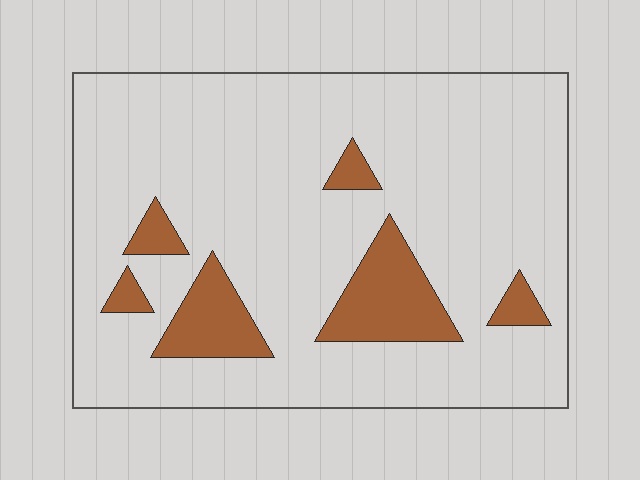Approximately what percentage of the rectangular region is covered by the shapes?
Approximately 15%.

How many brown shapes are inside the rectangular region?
6.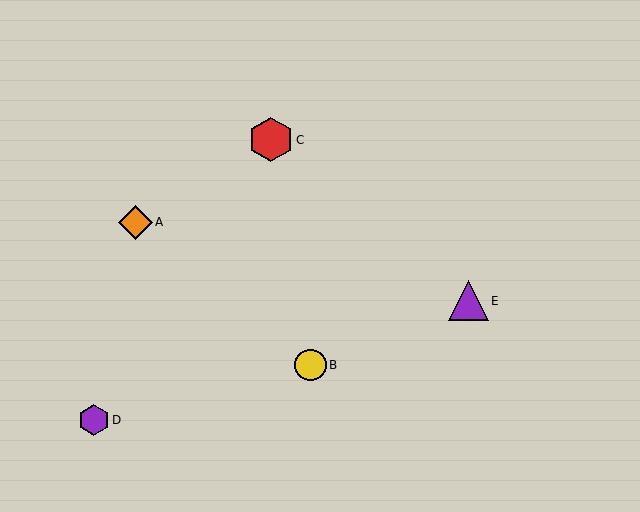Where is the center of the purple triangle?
The center of the purple triangle is at (468, 301).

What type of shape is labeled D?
Shape D is a purple hexagon.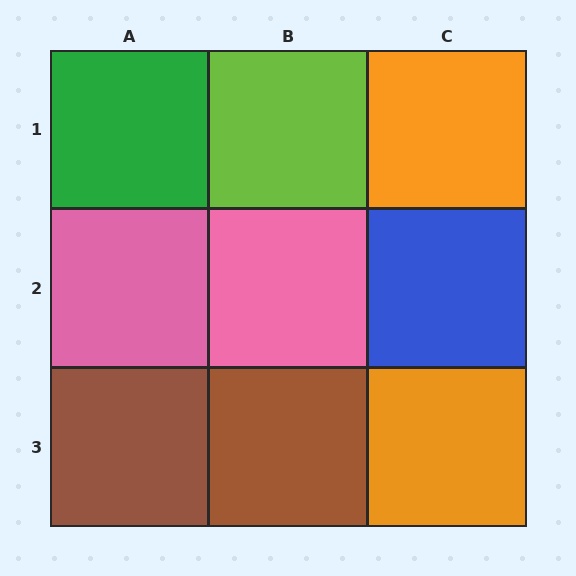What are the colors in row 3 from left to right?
Brown, brown, orange.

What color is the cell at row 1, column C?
Orange.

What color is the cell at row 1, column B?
Lime.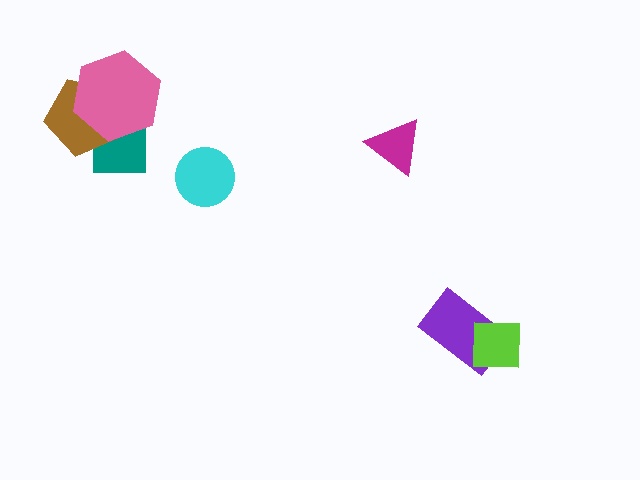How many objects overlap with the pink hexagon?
2 objects overlap with the pink hexagon.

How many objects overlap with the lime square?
1 object overlaps with the lime square.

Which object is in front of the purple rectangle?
The lime square is in front of the purple rectangle.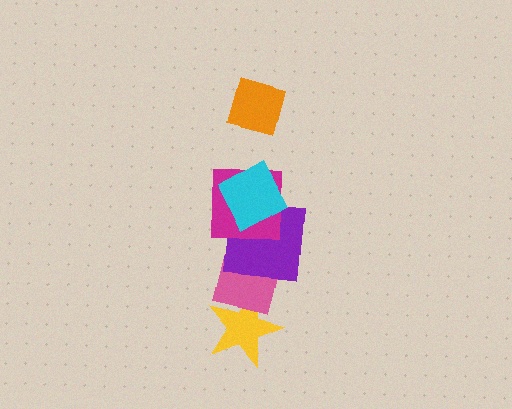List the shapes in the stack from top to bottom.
From top to bottom: the orange diamond, the cyan square, the magenta square, the purple square, the pink square, the yellow star.